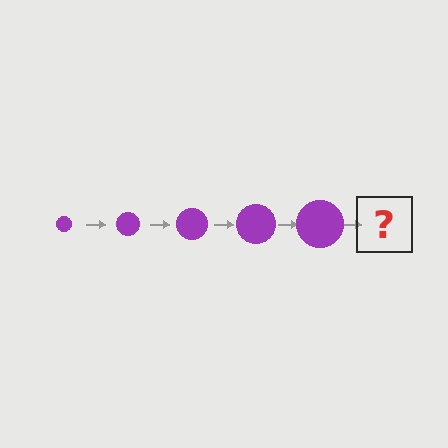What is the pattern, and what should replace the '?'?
The pattern is that the circle gets progressively larger each step. The '?' should be a purple circle, larger than the previous one.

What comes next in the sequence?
The next element should be a purple circle, larger than the previous one.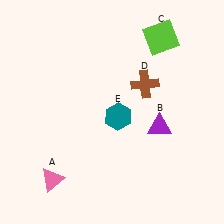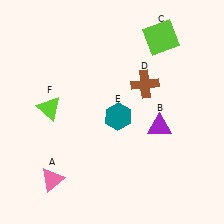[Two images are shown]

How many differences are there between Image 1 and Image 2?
There is 1 difference between the two images.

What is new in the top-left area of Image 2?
A lime triangle (F) was added in the top-left area of Image 2.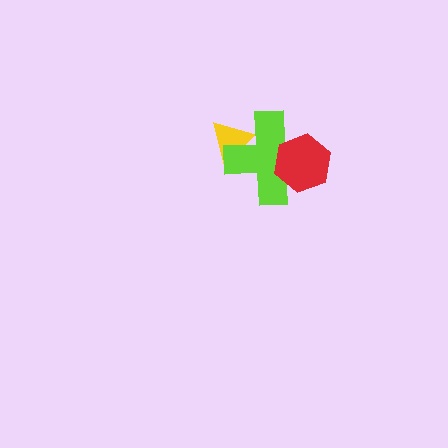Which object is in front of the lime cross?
The red hexagon is in front of the lime cross.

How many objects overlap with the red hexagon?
1 object overlaps with the red hexagon.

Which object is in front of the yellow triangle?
The lime cross is in front of the yellow triangle.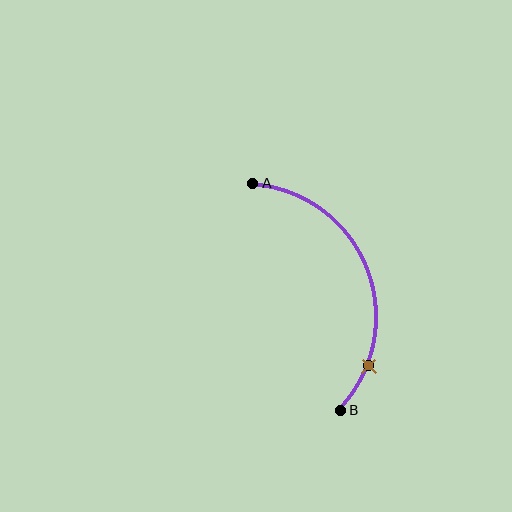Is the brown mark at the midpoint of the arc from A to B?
No. The brown mark lies on the arc but is closer to endpoint B. The arc midpoint would be at the point on the curve equidistant along the arc from both A and B.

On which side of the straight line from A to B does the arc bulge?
The arc bulges to the right of the straight line connecting A and B.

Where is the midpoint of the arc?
The arc midpoint is the point on the curve farthest from the straight line joining A and B. It sits to the right of that line.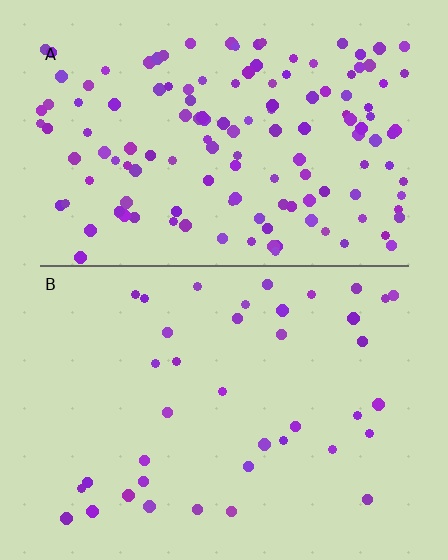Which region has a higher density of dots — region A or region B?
A (the top).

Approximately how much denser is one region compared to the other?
Approximately 3.6× — region A over region B.